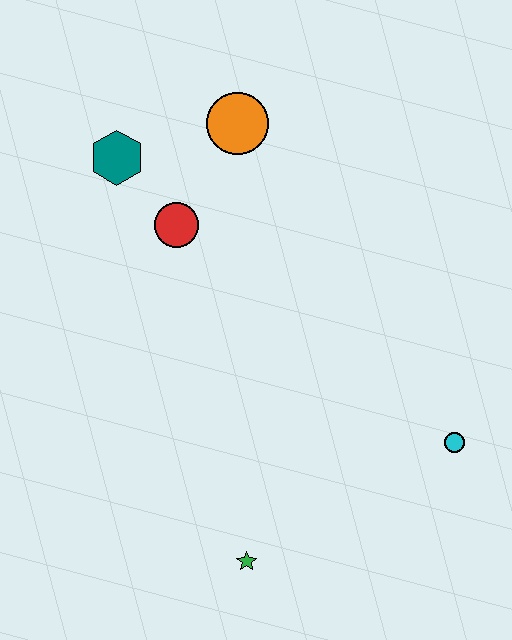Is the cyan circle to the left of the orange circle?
No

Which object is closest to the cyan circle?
The green star is closest to the cyan circle.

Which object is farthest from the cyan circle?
The teal hexagon is farthest from the cyan circle.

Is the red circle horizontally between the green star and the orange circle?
No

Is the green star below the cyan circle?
Yes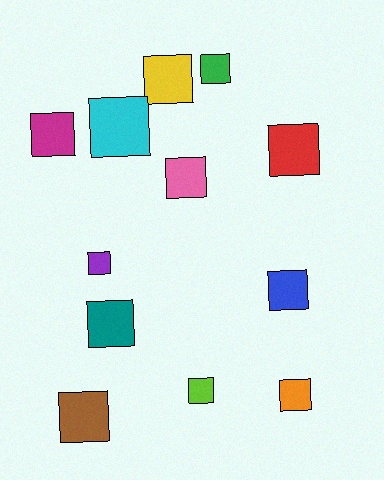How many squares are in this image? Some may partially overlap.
There are 12 squares.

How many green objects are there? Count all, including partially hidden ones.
There is 1 green object.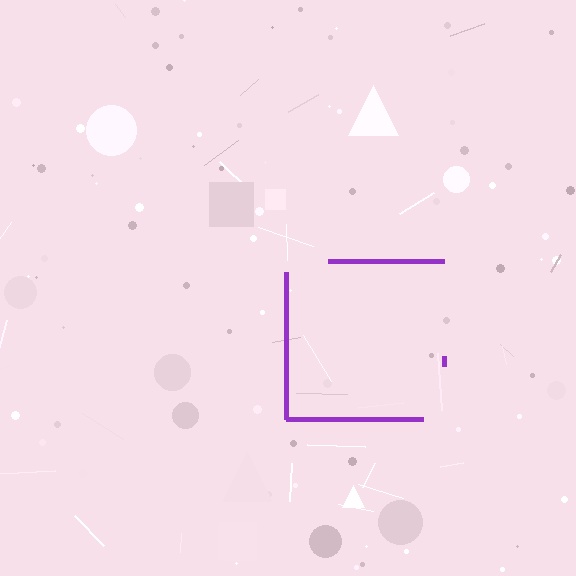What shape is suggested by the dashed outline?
The dashed outline suggests a square.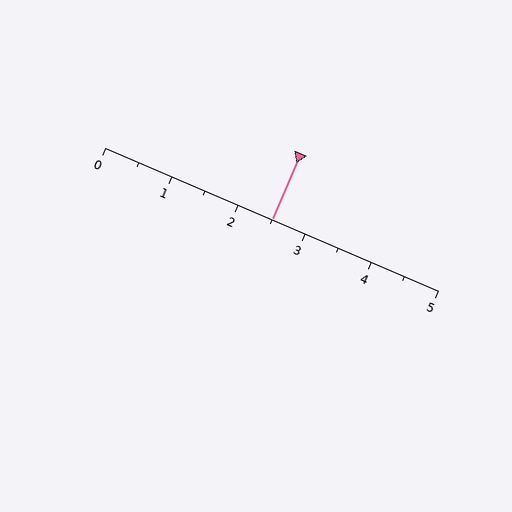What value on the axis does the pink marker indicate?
The marker indicates approximately 2.5.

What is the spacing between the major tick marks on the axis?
The major ticks are spaced 1 apart.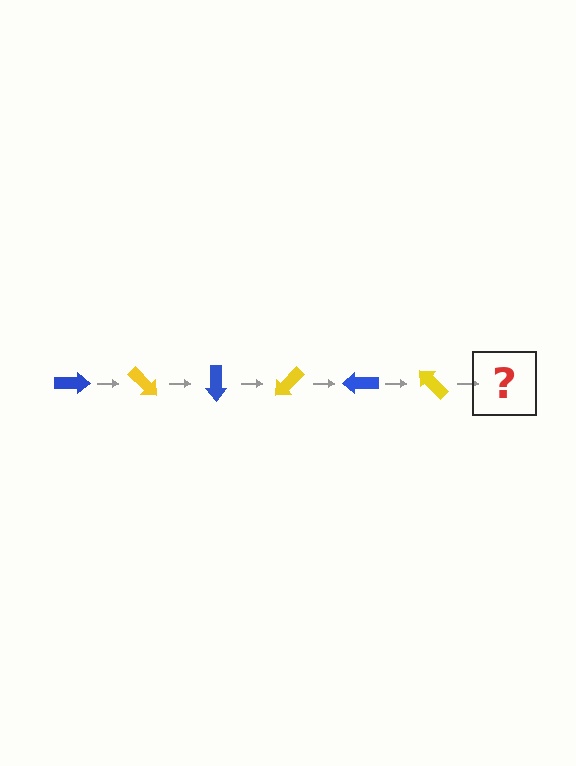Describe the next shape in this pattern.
It should be a blue arrow, rotated 270 degrees from the start.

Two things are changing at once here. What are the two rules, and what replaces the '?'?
The two rules are that it rotates 45 degrees each step and the color cycles through blue and yellow. The '?' should be a blue arrow, rotated 270 degrees from the start.